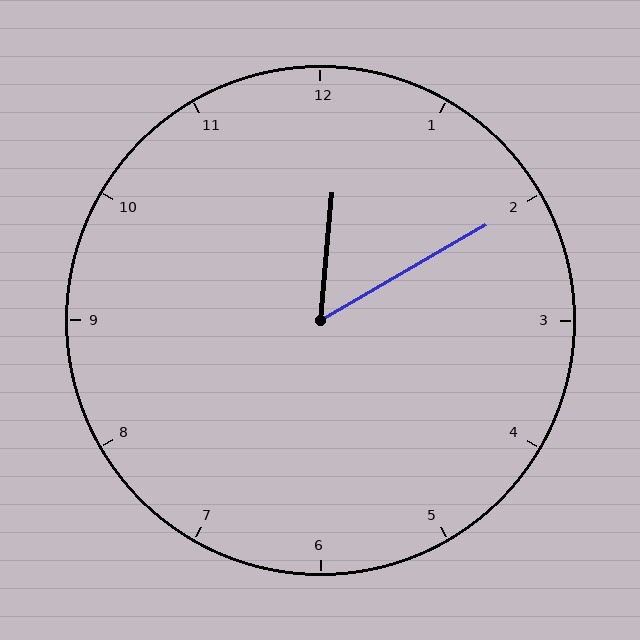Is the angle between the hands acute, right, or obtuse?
It is acute.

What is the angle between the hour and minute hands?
Approximately 55 degrees.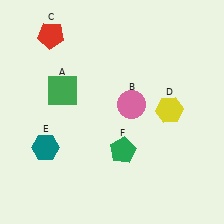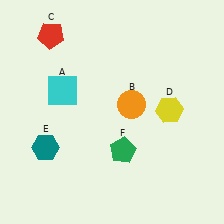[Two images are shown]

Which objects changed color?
A changed from green to cyan. B changed from pink to orange.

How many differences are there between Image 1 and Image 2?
There are 2 differences between the two images.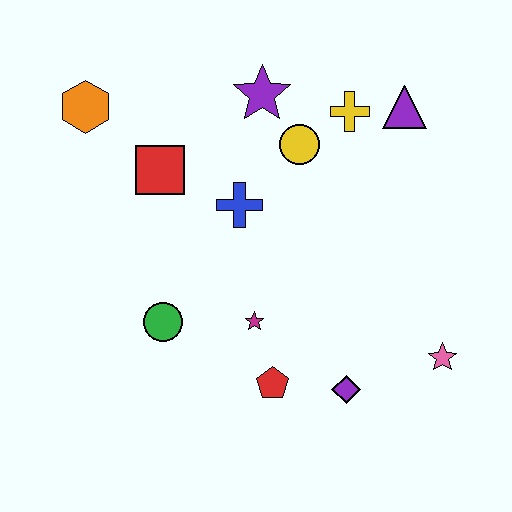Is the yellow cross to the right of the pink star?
No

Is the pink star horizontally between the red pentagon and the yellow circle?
No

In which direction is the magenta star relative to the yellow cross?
The magenta star is below the yellow cross.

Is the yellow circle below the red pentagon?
No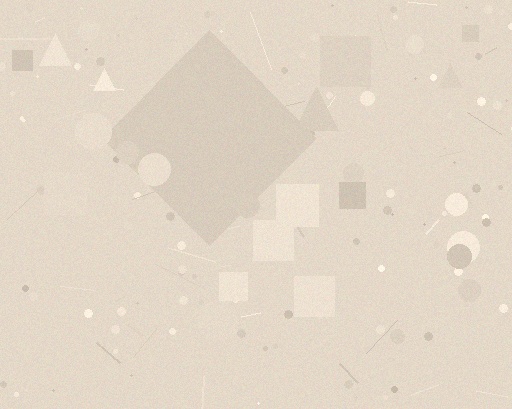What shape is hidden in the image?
A diamond is hidden in the image.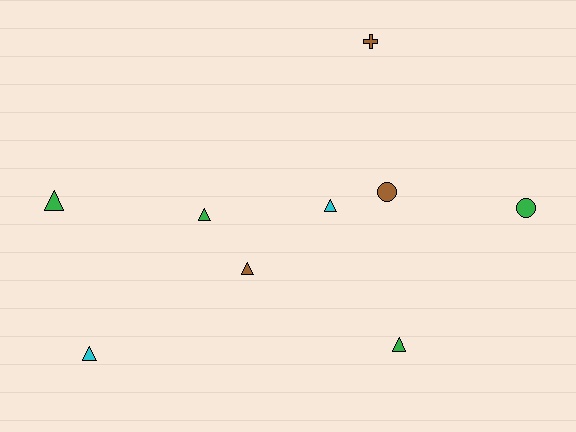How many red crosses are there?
There are no red crosses.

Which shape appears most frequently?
Triangle, with 6 objects.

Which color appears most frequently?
Green, with 4 objects.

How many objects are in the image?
There are 9 objects.